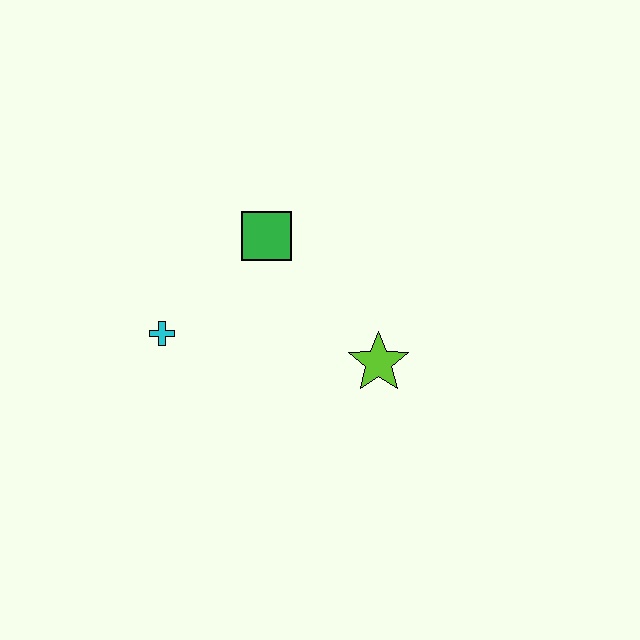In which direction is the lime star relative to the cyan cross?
The lime star is to the right of the cyan cross.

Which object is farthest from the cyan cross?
The lime star is farthest from the cyan cross.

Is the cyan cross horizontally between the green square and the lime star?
No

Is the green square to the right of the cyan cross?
Yes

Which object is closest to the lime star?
The green square is closest to the lime star.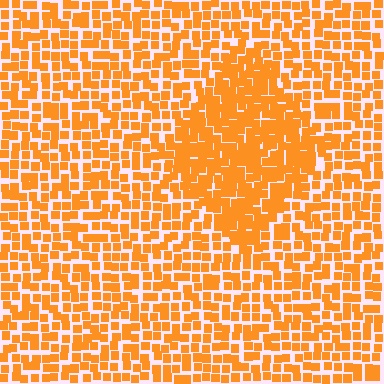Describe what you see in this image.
The image contains small orange elements arranged at two different densities. A diamond-shaped region is visible where the elements are more densely packed than the surrounding area.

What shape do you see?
I see a diamond.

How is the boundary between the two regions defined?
The boundary is defined by a change in element density (approximately 1.6x ratio). All elements are the same color, size, and shape.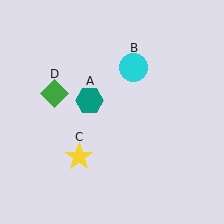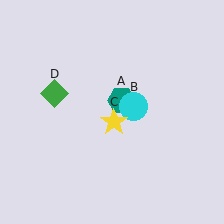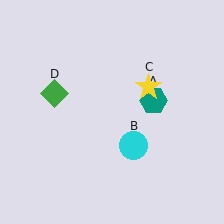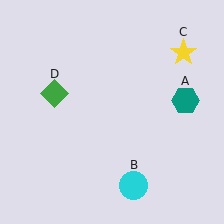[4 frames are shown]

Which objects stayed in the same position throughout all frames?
Green diamond (object D) remained stationary.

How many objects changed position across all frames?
3 objects changed position: teal hexagon (object A), cyan circle (object B), yellow star (object C).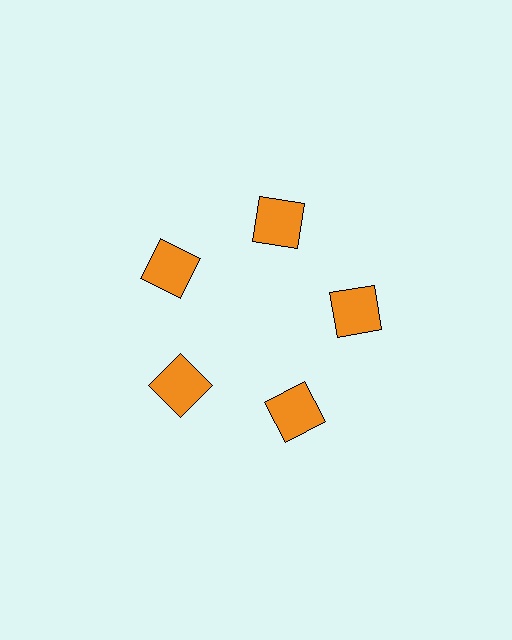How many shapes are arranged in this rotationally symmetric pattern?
There are 5 shapes, arranged in 5 groups of 1.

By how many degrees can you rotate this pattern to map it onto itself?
The pattern maps onto itself every 72 degrees of rotation.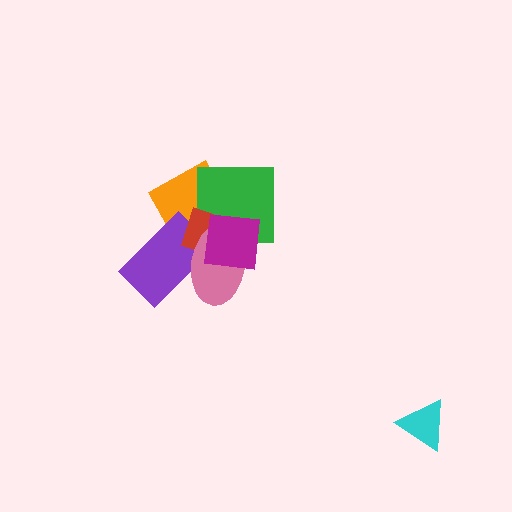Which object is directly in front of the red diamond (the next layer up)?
The pink ellipse is directly in front of the red diamond.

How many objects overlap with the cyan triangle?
0 objects overlap with the cyan triangle.